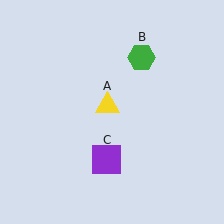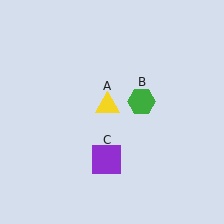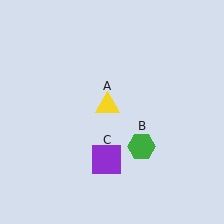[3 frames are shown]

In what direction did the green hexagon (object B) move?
The green hexagon (object B) moved down.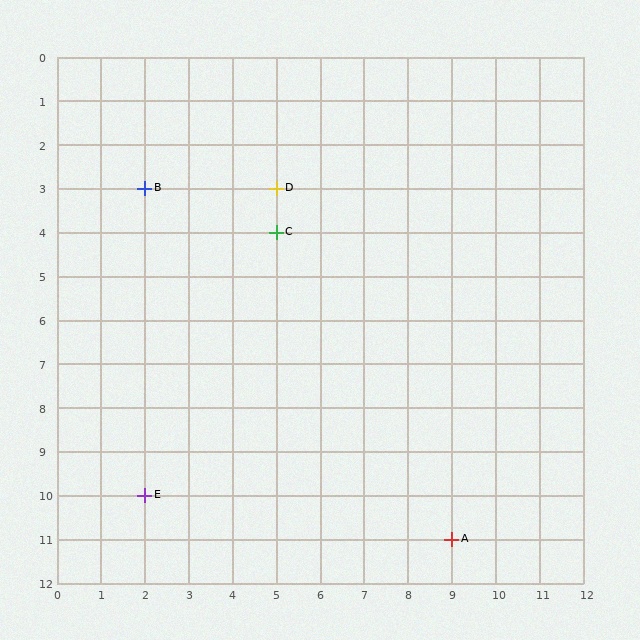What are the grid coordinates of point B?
Point B is at grid coordinates (2, 3).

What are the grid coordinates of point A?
Point A is at grid coordinates (9, 11).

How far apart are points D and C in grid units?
Points D and C are 1 row apart.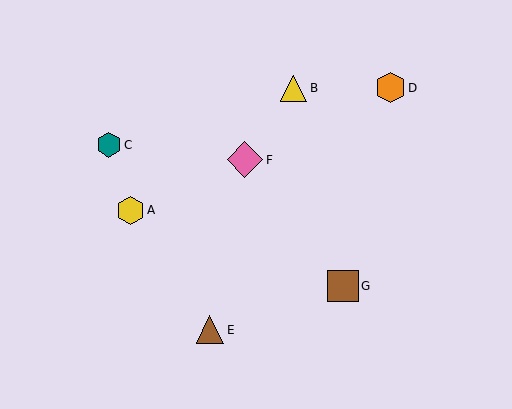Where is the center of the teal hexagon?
The center of the teal hexagon is at (109, 145).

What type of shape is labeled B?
Shape B is a yellow triangle.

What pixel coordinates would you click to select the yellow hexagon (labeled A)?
Click at (130, 210) to select the yellow hexagon A.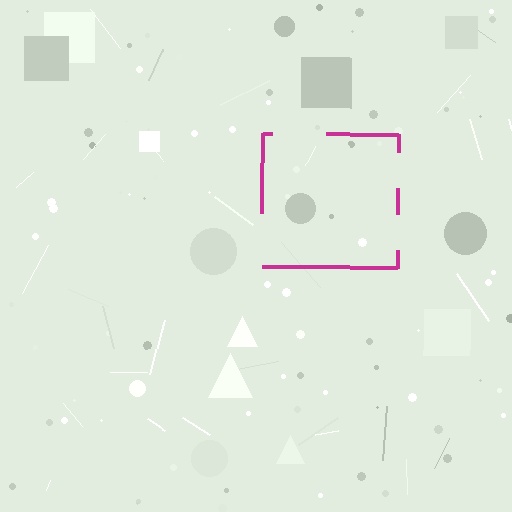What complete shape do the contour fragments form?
The contour fragments form a square.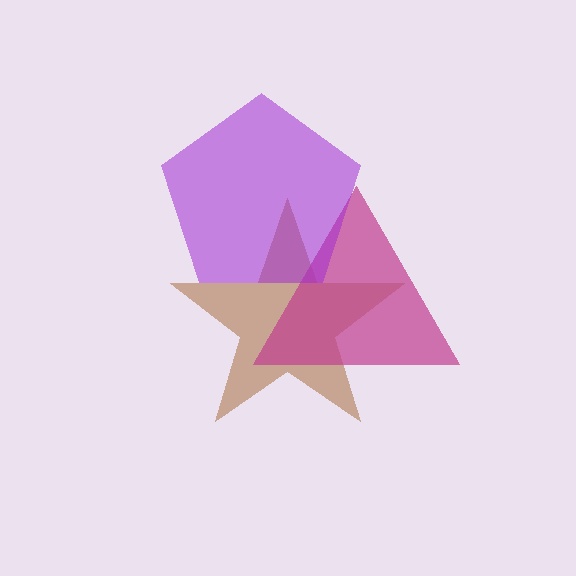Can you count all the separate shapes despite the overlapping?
Yes, there are 3 separate shapes.